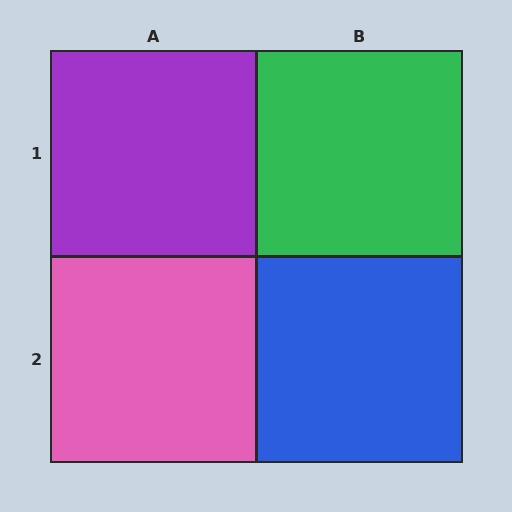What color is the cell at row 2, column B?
Blue.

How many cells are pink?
1 cell is pink.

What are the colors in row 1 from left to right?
Purple, green.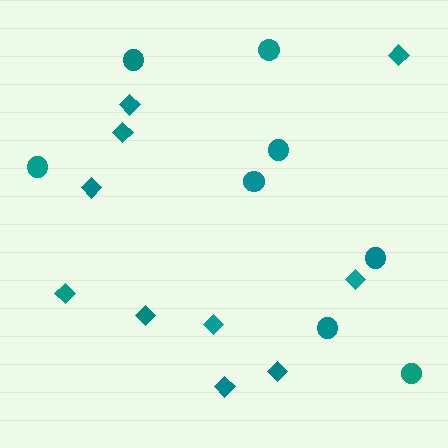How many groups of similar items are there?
There are 2 groups: one group of circles (8) and one group of diamonds (10).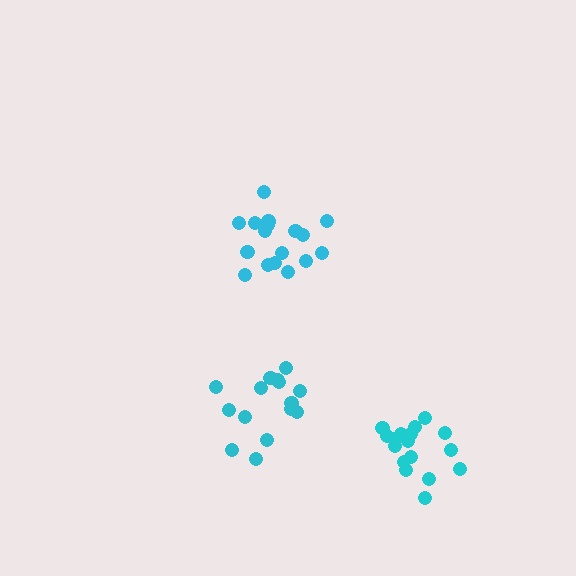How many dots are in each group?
Group 1: 17 dots, Group 2: 15 dots, Group 3: 17 dots (49 total).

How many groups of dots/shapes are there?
There are 3 groups.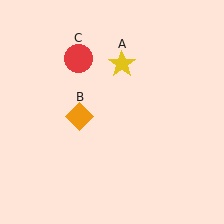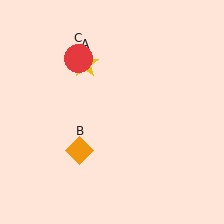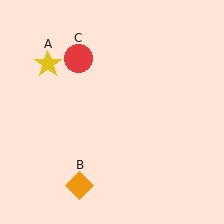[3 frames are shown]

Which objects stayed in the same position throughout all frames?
Red circle (object C) remained stationary.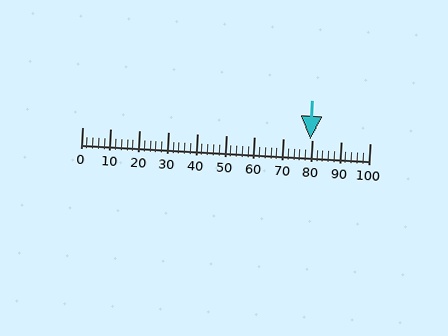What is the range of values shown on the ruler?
The ruler shows values from 0 to 100.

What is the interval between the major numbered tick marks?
The major tick marks are spaced 10 units apart.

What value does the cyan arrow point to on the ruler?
The cyan arrow points to approximately 79.